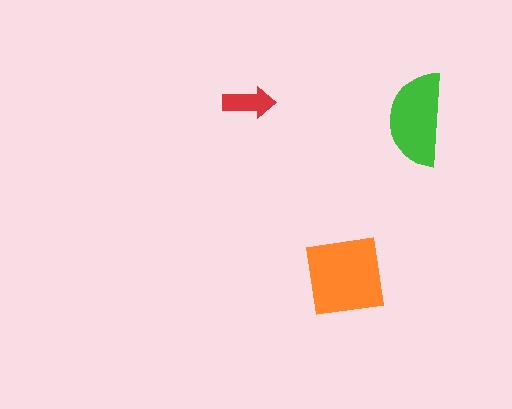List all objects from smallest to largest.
The red arrow, the green semicircle, the orange square.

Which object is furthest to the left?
The red arrow is leftmost.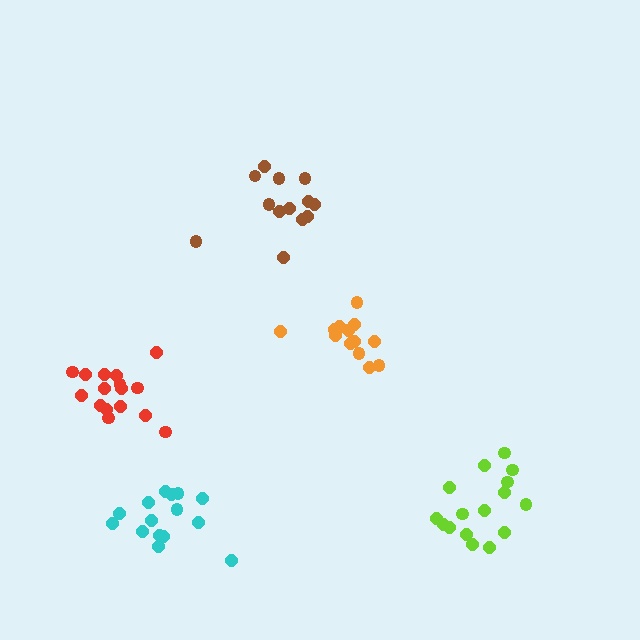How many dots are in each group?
Group 1: 16 dots, Group 2: 13 dots, Group 3: 16 dots, Group 4: 15 dots, Group 5: 13 dots (73 total).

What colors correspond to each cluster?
The clusters are colored: red, brown, lime, cyan, orange.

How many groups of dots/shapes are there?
There are 5 groups.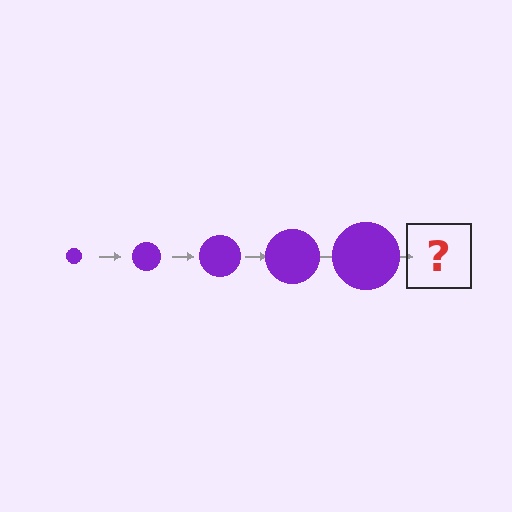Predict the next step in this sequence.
The next step is a purple circle, larger than the previous one.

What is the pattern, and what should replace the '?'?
The pattern is that the circle gets progressively larger each step. The '?' should be a purple circle, larger than the previous one.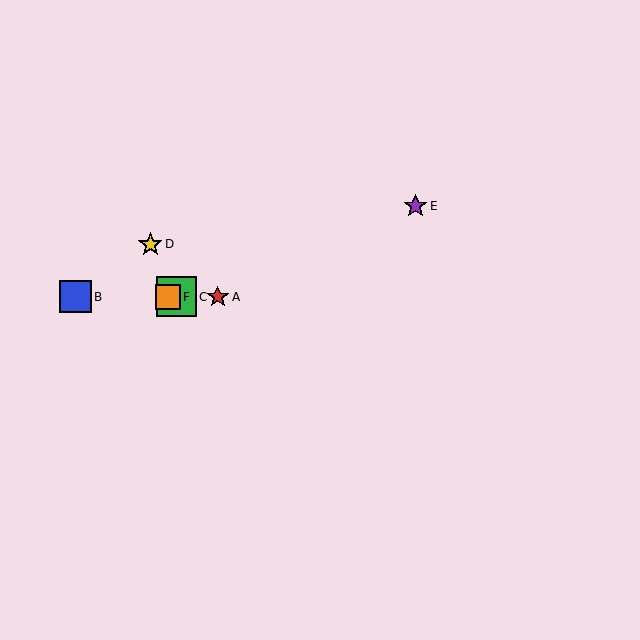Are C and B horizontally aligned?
Yes, both are at y≈297.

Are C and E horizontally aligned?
No, C is at y≈297 and E is at y≈206.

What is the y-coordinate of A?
Object A is at y≈297.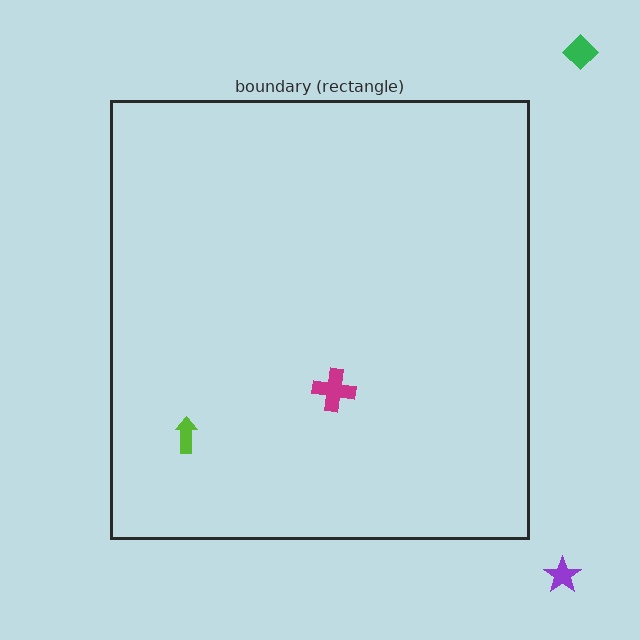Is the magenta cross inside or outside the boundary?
Inside.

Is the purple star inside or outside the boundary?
Outside.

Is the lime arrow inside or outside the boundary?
Inside.